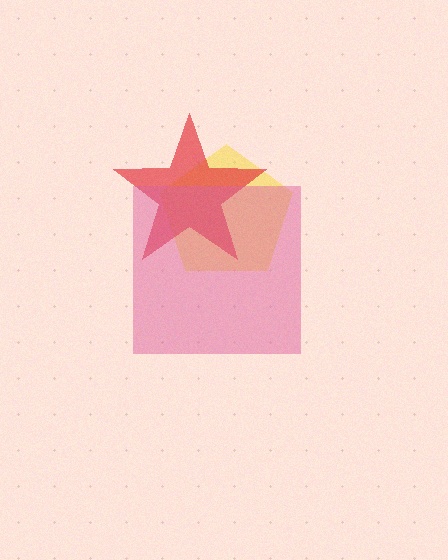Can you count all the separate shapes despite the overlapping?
Yes, there are 3 separate shapes.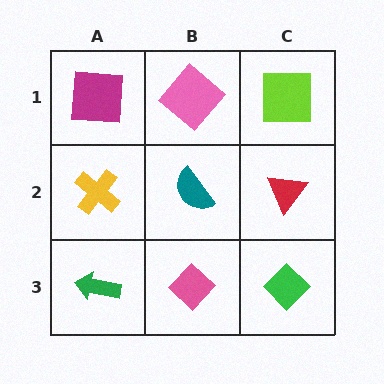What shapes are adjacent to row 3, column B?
A teal semicircle (row 2, column B), a green arrow (row 3, column A), a green diamond (row 3, column C).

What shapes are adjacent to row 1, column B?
A teal semicircle (row 2, column B), a magenta square (row 1, column A), a lime square (row 1, column C).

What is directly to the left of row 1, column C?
A pink diamond.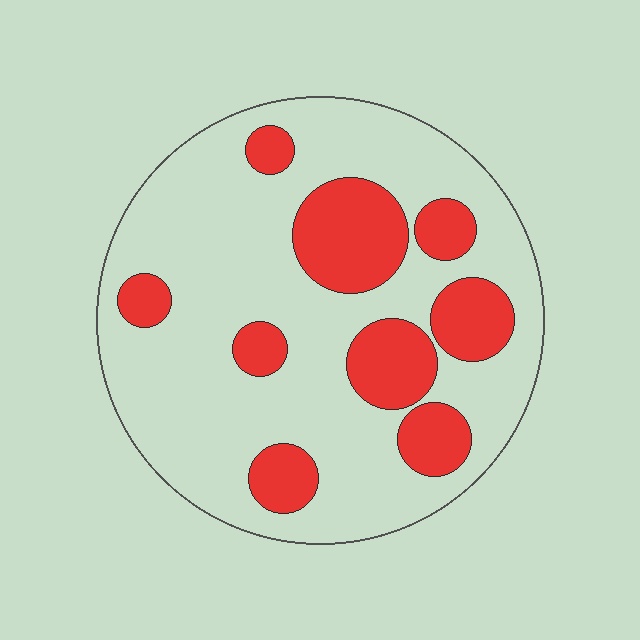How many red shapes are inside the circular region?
9.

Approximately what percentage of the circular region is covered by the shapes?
Approximately 25%.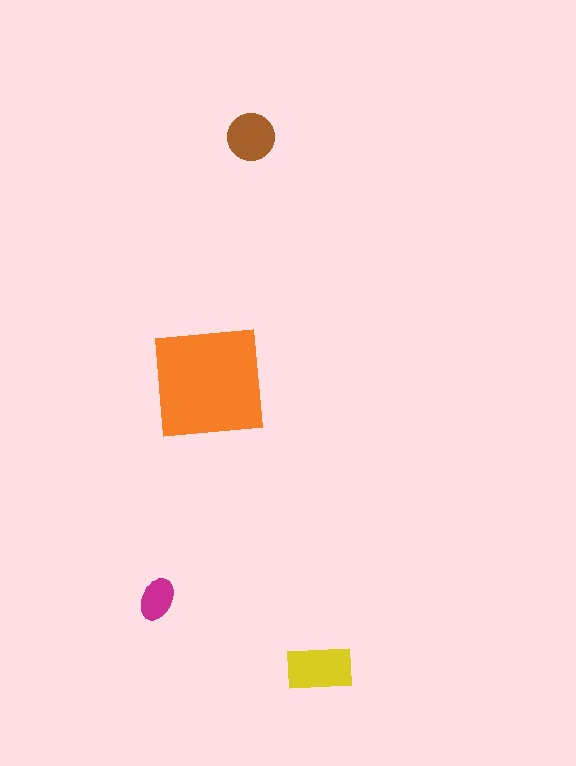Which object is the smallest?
The magenta ellipse.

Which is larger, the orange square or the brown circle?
The orange square.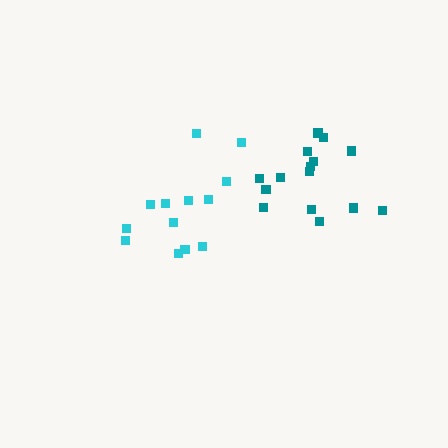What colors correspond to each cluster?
The clusters are colored: teal, cyan.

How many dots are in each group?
Group 1: 15 dots, Group 2: 13 dots (28 total).